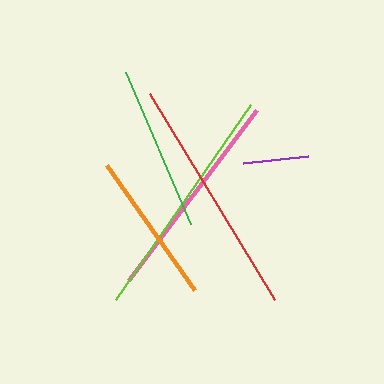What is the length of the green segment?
The green segment is approximately 166 pixels long.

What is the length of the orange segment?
The orange segment is approximately 153 pixels long.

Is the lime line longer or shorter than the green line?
The lime line is longer than the green line.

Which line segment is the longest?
The red line is the longest at approximately 241 pixels.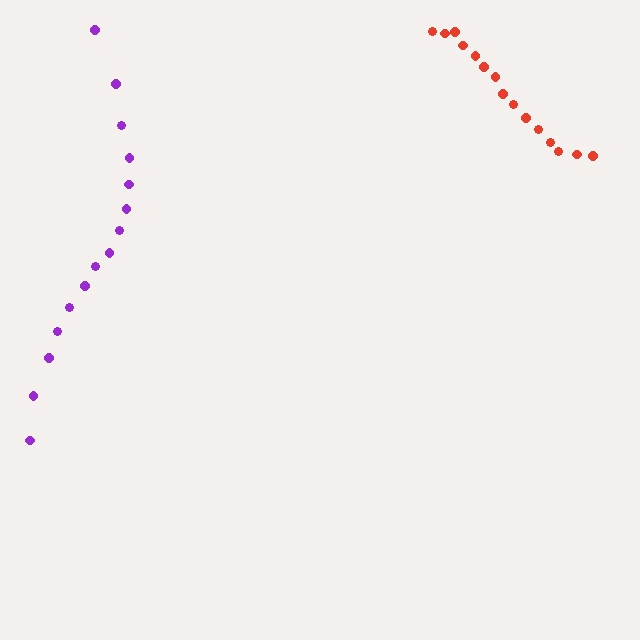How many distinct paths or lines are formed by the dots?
There are 2 distinct paths.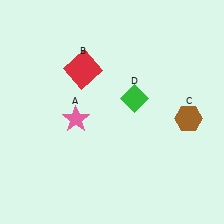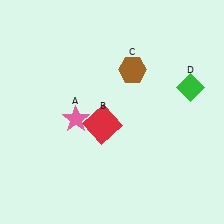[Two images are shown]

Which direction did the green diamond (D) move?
The green diamond (D) moved right.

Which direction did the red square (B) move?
The red square (B) moved down.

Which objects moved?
The objects that moved are: the red square (B), the brown hexagon (C), the green diamond (D).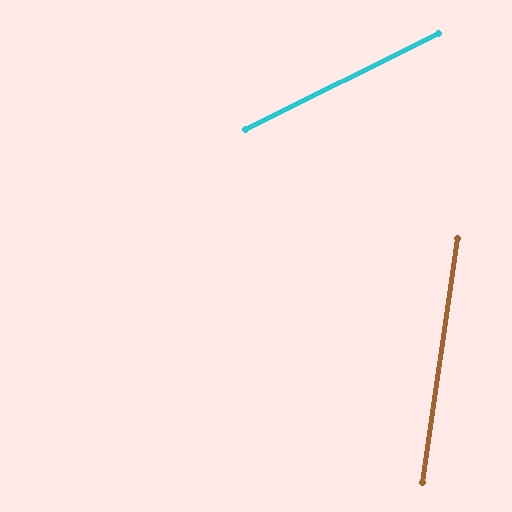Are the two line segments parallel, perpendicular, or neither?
Neither parallel nor perpendicular — they differ by about 55°.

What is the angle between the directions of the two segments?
Approximately 55 degrees.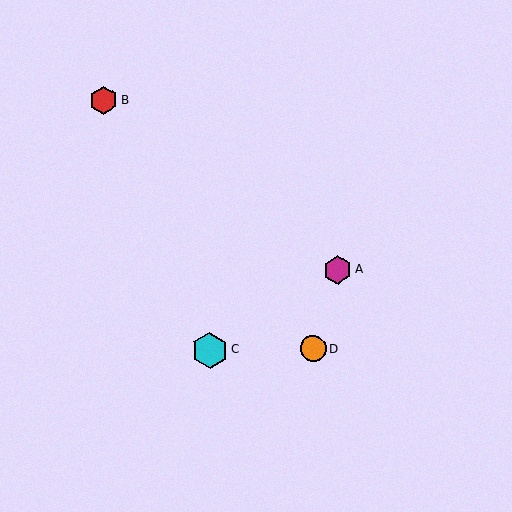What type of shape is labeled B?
Shape B is a red hexagon.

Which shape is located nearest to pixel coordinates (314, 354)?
The orange circle (labeled D) at (313, 349) is nearest to that location.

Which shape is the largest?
The cyan hexagon (labeled C) is the largest.